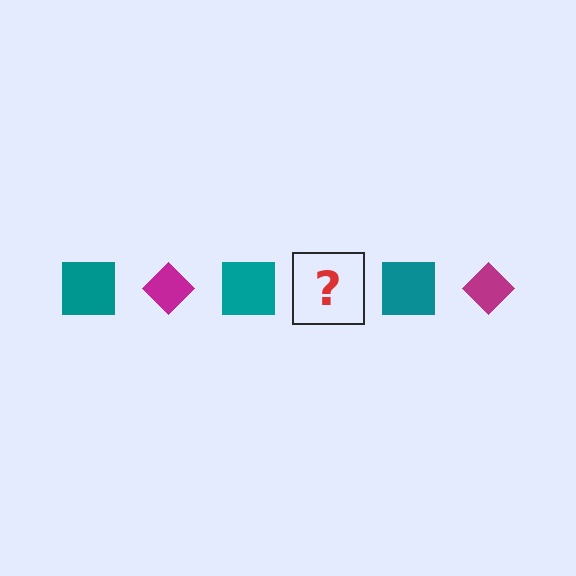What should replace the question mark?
The question mark should be replaced with a magenta diamond.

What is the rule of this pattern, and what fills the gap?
The rule is that the pattern alternates between teal square and magenta diamond. The gap should be filled with a magenta diamond.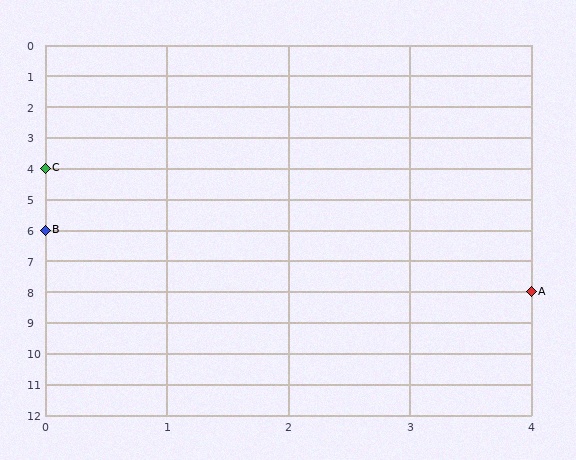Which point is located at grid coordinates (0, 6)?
Point B is at (0, 6).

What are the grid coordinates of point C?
Point C is at grid coordinates (0, 4).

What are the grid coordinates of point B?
Point B is at grid coordinates (0, 6).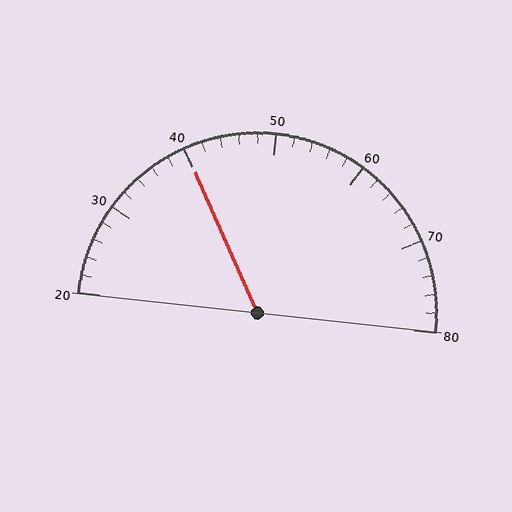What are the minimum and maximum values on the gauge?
The gauge ranges from 20 to 80.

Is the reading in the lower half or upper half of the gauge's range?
The reading is in the lower half of the range (20 to 80).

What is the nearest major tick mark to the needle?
The nearest major tick mark is 40.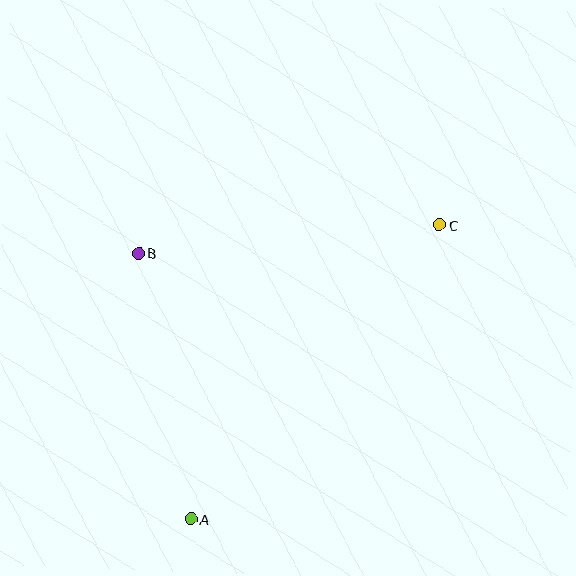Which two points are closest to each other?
Points A and B are closest to each other.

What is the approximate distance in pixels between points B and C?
The distance between B and C is approximately 302 pixels.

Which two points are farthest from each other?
Points A and C are farthest from each other.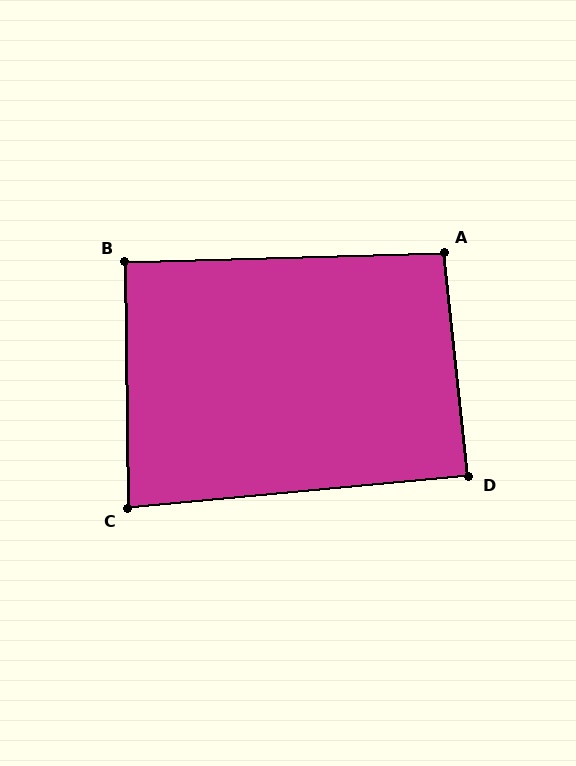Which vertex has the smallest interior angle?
C, at approximately 85 degrees.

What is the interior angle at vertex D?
Approximately 89 degrees (approximately right).